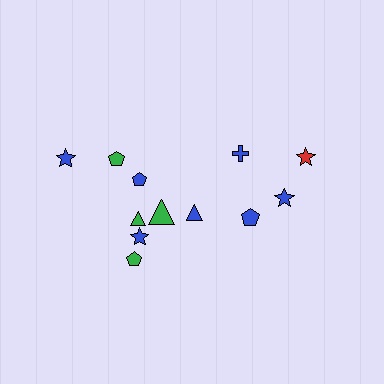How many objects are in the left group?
There are 8 objects.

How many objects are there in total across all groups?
There are 12 objects.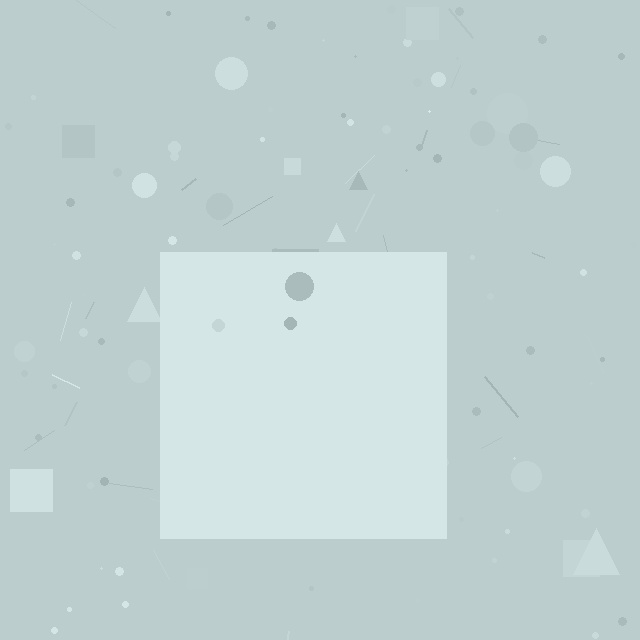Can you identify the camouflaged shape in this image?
The camouflaged shape is a square.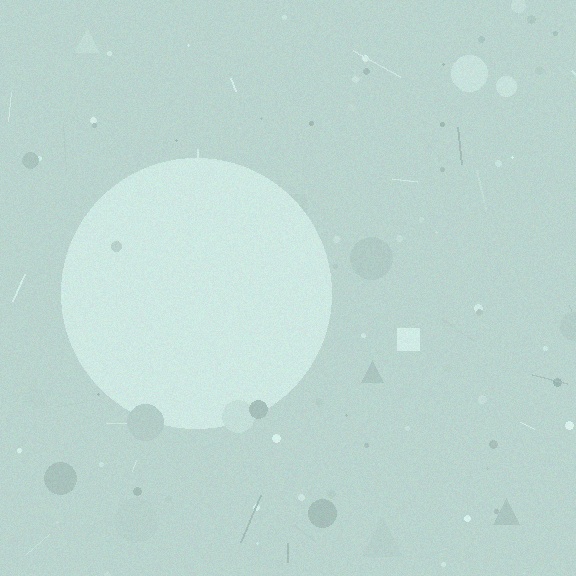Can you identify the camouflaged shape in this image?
The camouflaged shape is a circle.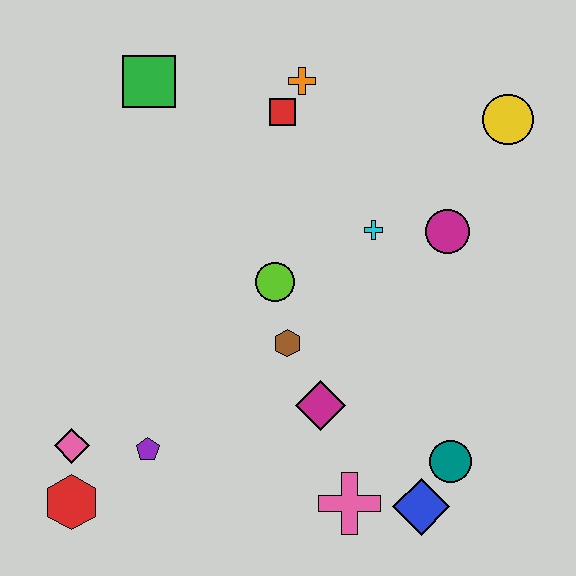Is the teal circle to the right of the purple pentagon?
Yes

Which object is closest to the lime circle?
The brown hexagon is closest to the lime circle.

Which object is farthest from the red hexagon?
The yellow circle is farthest from the red hexagon.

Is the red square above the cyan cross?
Yes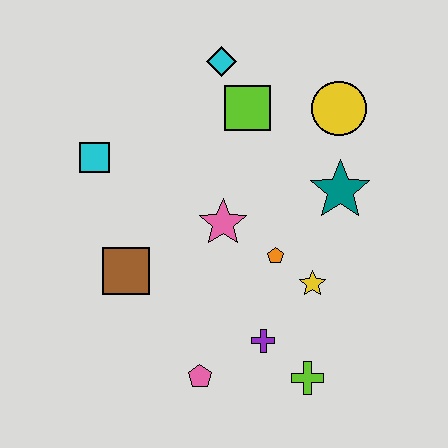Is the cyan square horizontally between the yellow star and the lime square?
No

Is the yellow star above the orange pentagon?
No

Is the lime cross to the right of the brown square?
Yes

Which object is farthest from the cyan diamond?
The lime cross is farthest from the cyan diamond.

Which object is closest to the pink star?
The orange pentagon is closest to the pink star.